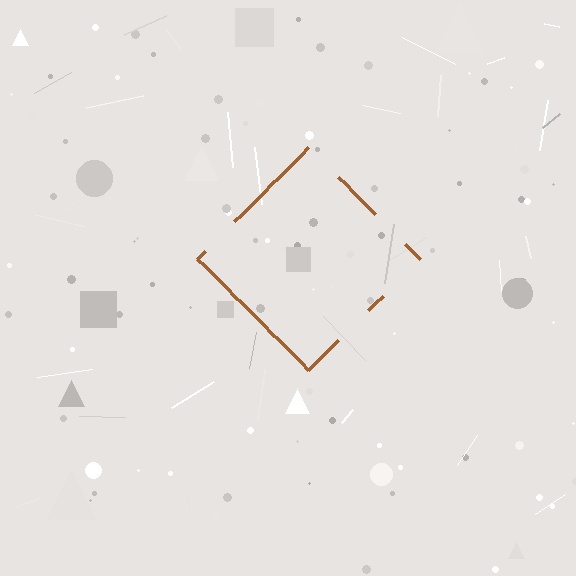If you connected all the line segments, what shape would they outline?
They would outline a diamond.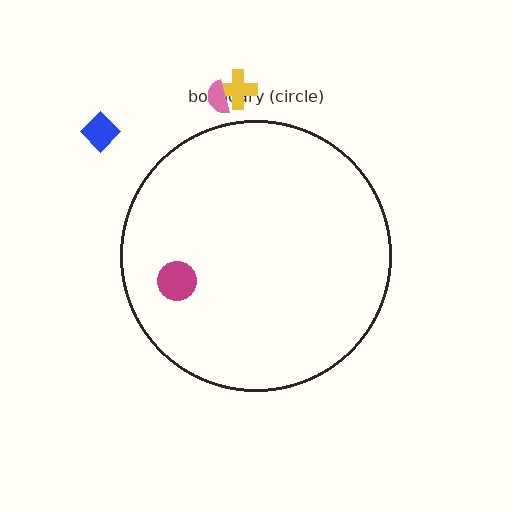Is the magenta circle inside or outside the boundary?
Inside.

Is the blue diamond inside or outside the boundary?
Outside.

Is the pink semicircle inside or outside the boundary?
Outside.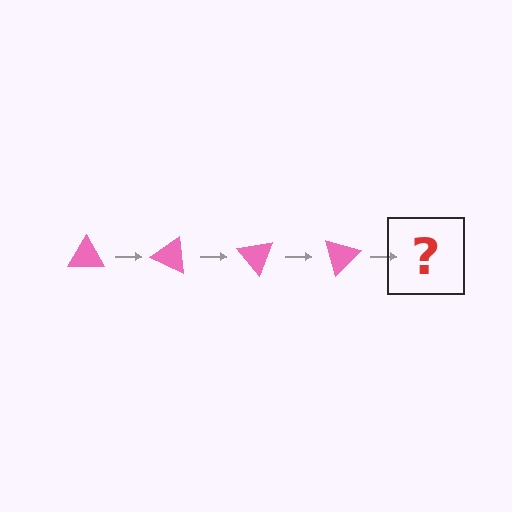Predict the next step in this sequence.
The next step is a pink triangle rotated 100 degrees.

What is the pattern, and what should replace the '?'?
The pattern is that the triangle rotates 25 degrees each step. The '?' should be a pink triangle rotated 100 degrees.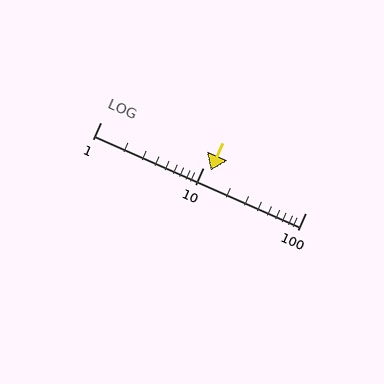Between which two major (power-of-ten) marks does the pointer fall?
The pointer is between 10 and 100.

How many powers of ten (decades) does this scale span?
The scale spans 2 decades, from 1 to 100.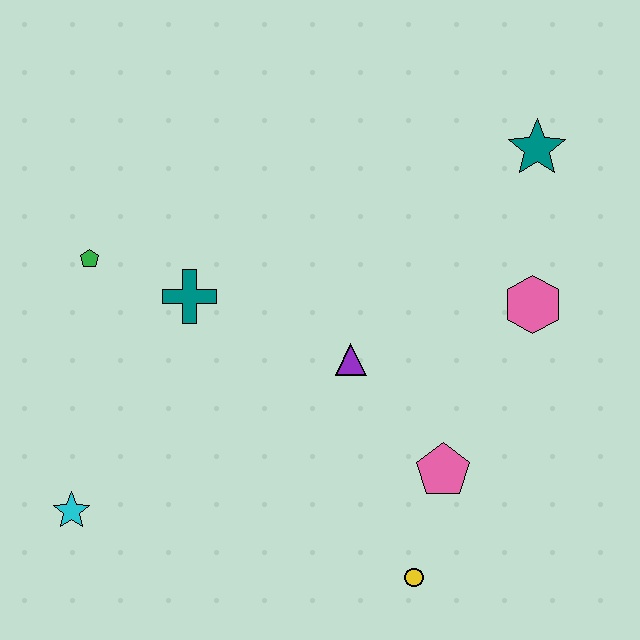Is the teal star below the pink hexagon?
No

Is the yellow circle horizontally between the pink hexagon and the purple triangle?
Yes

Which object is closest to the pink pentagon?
The yellow circle is closest to the pink pentagon.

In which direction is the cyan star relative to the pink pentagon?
The cyan star is to the left of the pink pentagon.